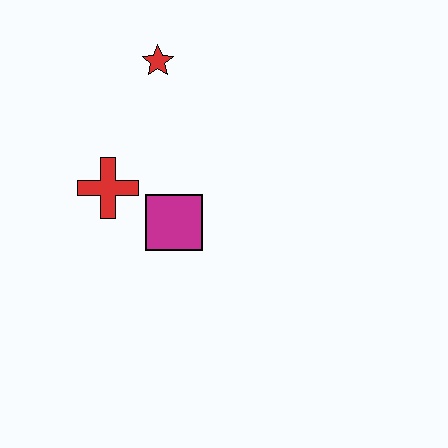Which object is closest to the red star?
The red cross is closest to the red star.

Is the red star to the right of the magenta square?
No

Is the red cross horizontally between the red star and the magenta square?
No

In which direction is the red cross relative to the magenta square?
The red cross is to the left of the magenta square.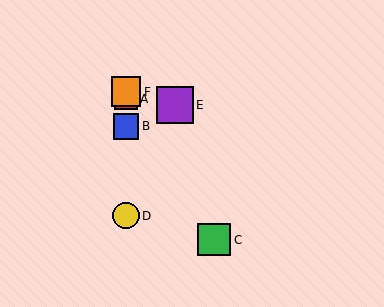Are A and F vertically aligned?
Yes, both are at x≈126.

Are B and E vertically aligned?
No, B is at x≈126 and E is at x≈175.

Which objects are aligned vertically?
Objects A, B, D, F are aligned vertically.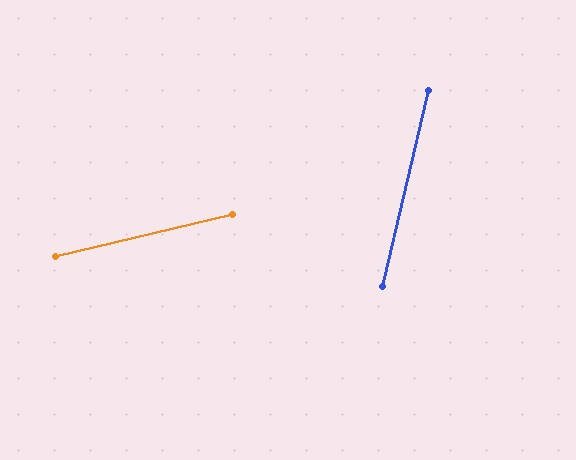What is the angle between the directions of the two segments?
Approximately 64 degrees.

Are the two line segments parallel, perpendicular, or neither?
Neither parallel nor perpendicular — they differ by about 64°.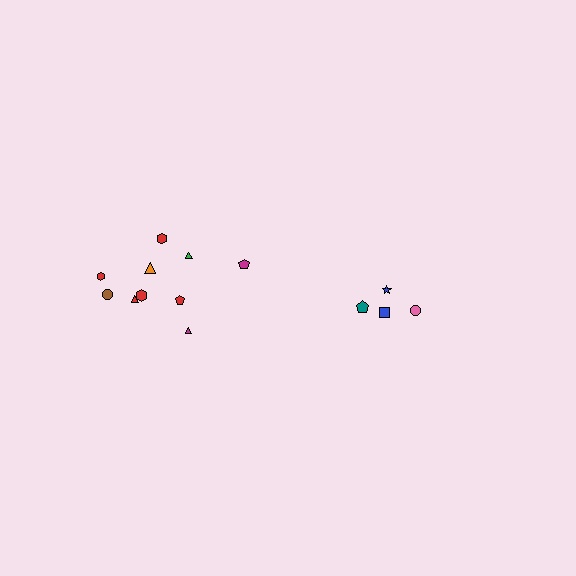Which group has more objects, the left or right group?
The left group.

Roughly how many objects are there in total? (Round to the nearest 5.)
Roughly 15 objects in total.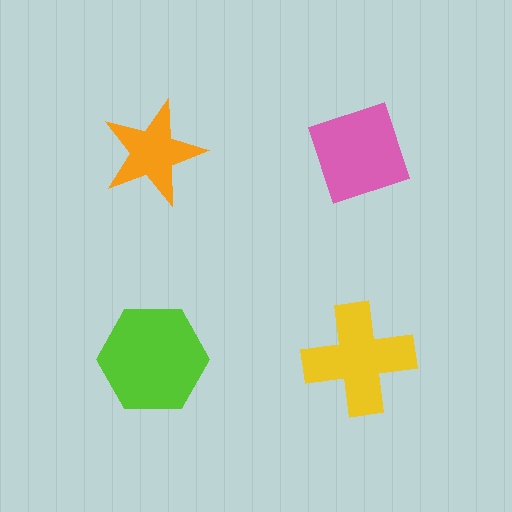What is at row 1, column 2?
A pink diamond.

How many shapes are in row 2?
2 shapes.